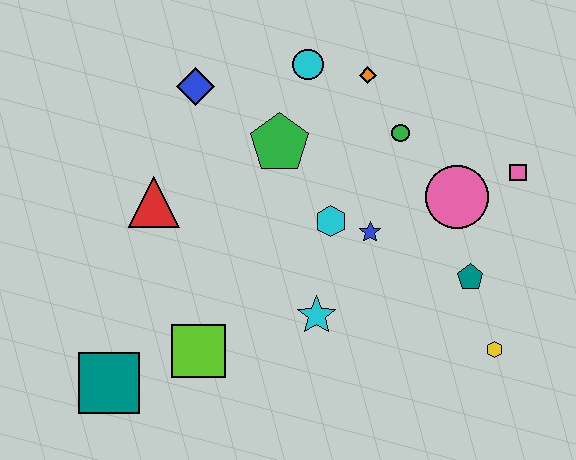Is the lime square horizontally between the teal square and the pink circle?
Yes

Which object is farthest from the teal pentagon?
The teal square is farthest from the teal pentagon.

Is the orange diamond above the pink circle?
Yes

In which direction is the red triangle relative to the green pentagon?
The red triangle is to the left of the green pentagon.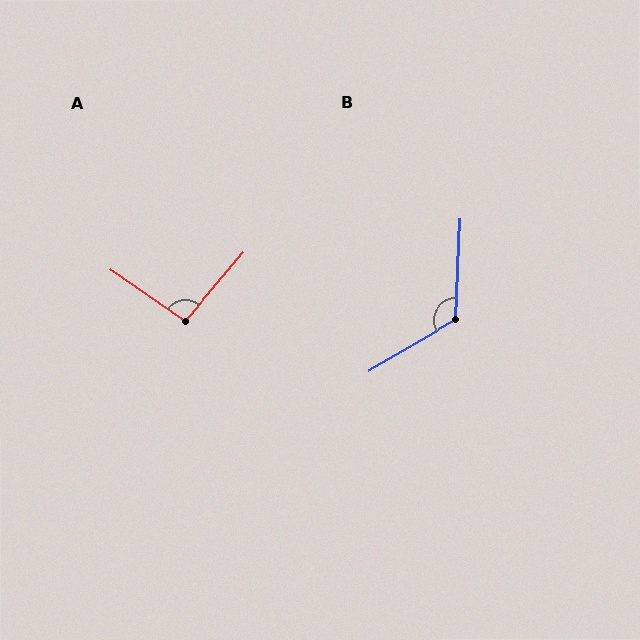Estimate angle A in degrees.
Approximately 96 degrees.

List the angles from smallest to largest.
A (96°), B (123°).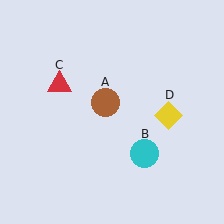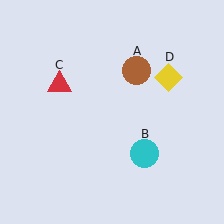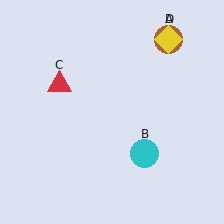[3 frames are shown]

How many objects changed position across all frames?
2 objects changed position: brown circle (object A), yellow diamond (object D).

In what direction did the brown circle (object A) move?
The brown circle (object A) moved up and to the right.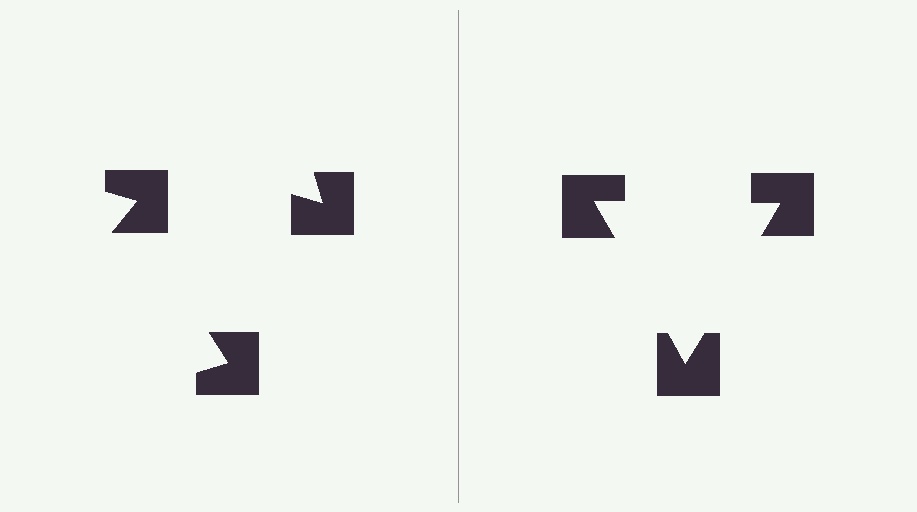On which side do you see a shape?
An illusory triangle appears on the right side. On the left side the wedge cuts are rotated, so no coherent shape forms.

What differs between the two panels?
The notched squares are positioned identically on both sides; only the wedge orientations differ. On the right they align to a triangle; on the left they are misaligned.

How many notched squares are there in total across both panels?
6 — 3 on each side.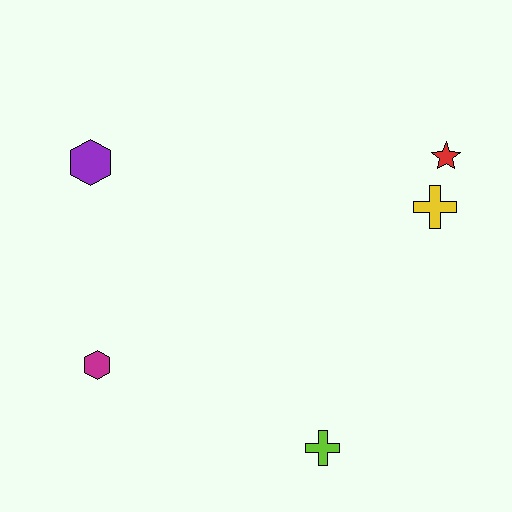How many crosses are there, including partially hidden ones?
There are 2 crosses.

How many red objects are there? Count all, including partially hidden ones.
There is 1 red object.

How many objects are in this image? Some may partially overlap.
There are 5 objects.